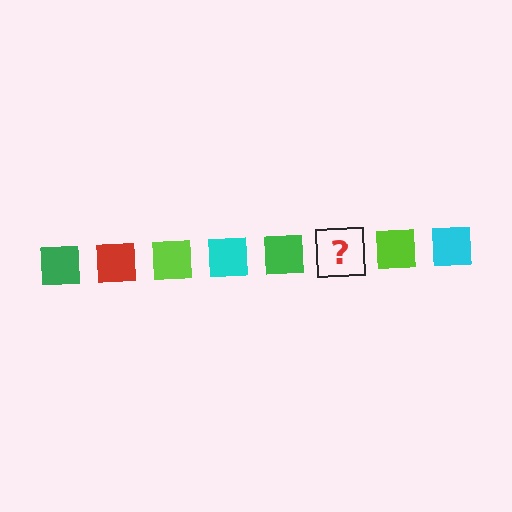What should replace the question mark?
The question mark should be replaced with a red square.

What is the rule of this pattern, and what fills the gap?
The rule is that the pattern cycles through green, red, lime, cyan squares. The gap should be filled with a red square.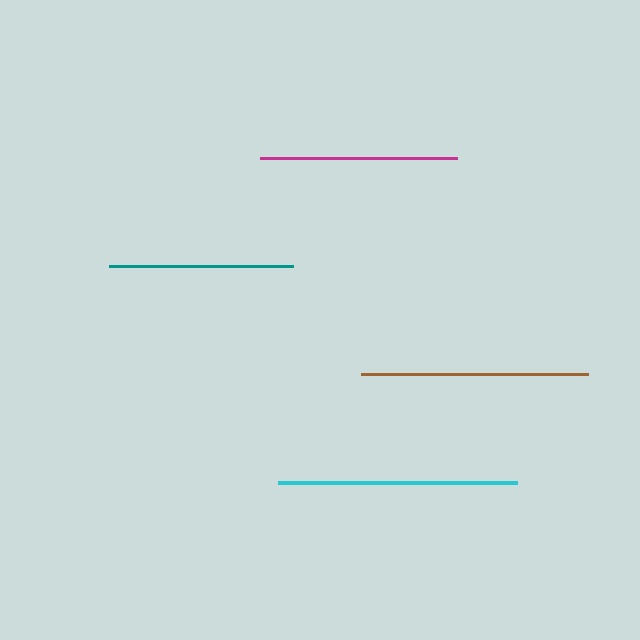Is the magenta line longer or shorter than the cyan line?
The cyan line is longer than the magenta line.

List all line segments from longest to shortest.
From longest to shortest: cyan, brown, magenta, teal.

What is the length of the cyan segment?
The cyan segment is approximately 238 pixels long.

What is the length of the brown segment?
The brown segment is approximately 227 pixels long.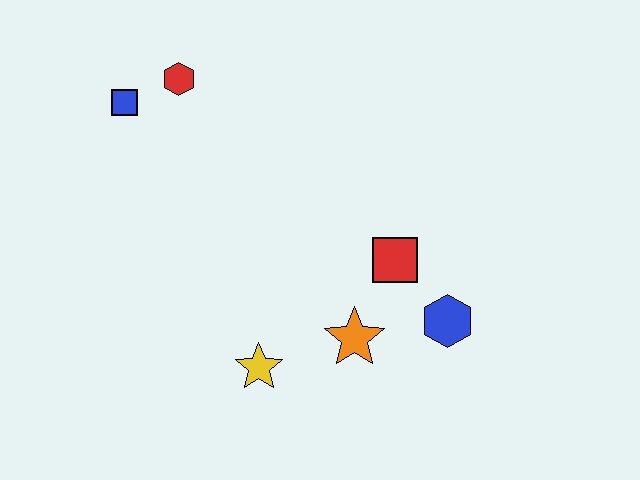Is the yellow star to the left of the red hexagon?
No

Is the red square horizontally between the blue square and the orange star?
No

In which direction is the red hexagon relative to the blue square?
The red hexagon is to the right of the blue square.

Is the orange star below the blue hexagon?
Yes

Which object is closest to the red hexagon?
The blue square is closest to the red hexagon.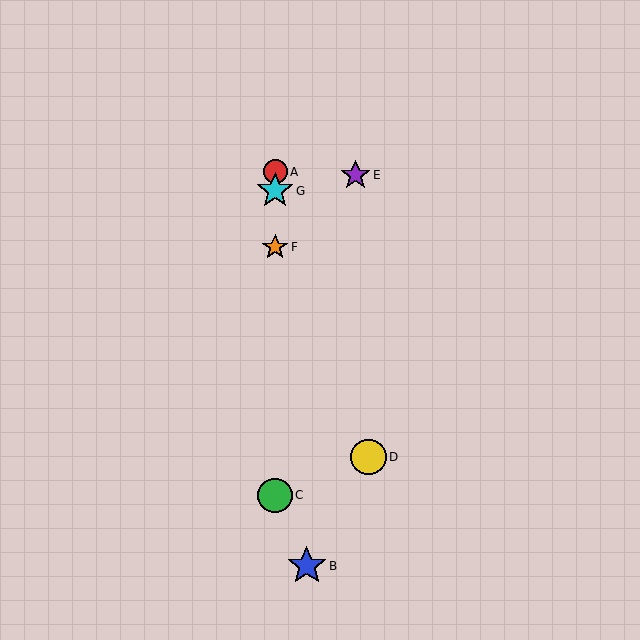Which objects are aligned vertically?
Objects A, C, F, G are aligned vertically.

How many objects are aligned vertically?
4 objects (A, C, F, G) are aligned vertically.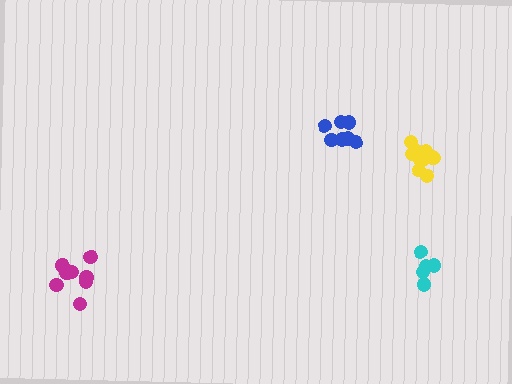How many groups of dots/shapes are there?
There are 4 groups.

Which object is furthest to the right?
The cyan cluster is rightmost.